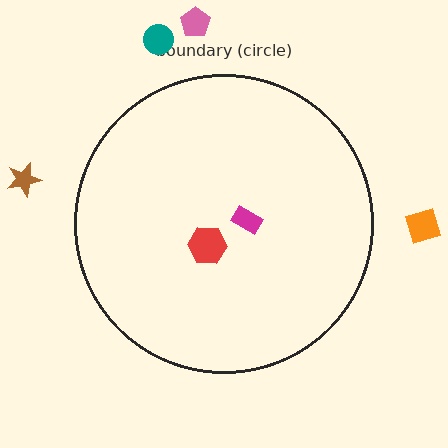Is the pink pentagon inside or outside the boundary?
Outside.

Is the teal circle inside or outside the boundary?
Outside.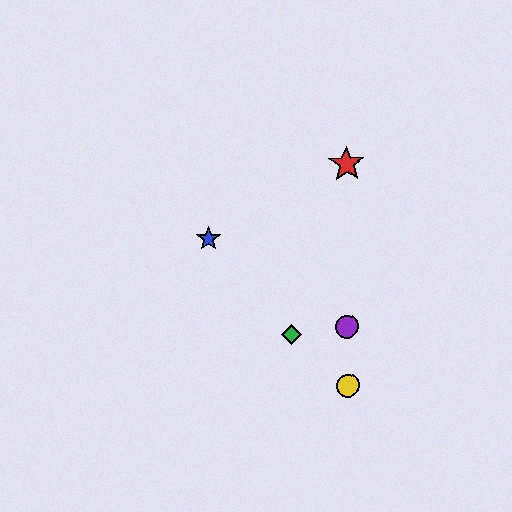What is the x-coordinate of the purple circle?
The purple circle is at x≈347.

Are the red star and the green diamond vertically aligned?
No, the red star is at x≈347 and the green diamond is at x≈292.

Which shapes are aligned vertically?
The red star, the yellow circle, the purple circle are aligned vertically.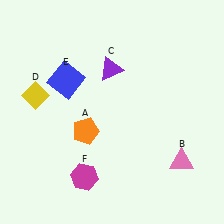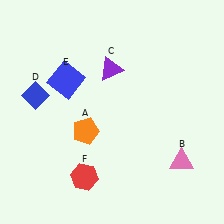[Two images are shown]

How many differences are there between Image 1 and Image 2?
There are 2 differences between the two images.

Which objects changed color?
D changed from yellow to blue. F changed from magenta to red.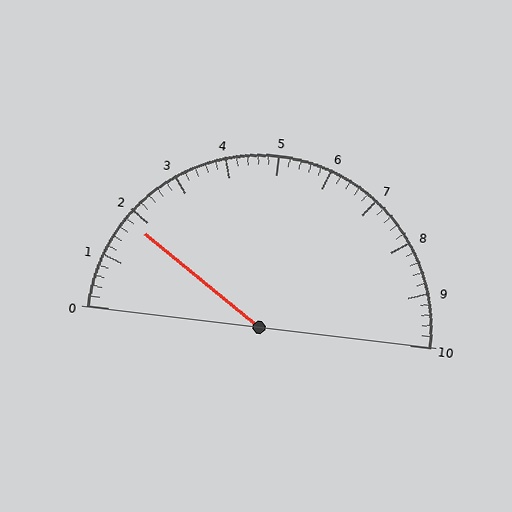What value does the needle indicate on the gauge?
The needle indicates approximately 1.8.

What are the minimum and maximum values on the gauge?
The gauge ranges from 0 to 10.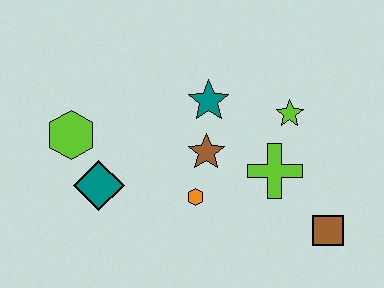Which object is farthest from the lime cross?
The lime hexagon is farthest from the lime cross.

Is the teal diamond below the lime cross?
Yes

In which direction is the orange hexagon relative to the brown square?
The orange hexagon is to the left of the brown square.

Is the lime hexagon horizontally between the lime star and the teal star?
No